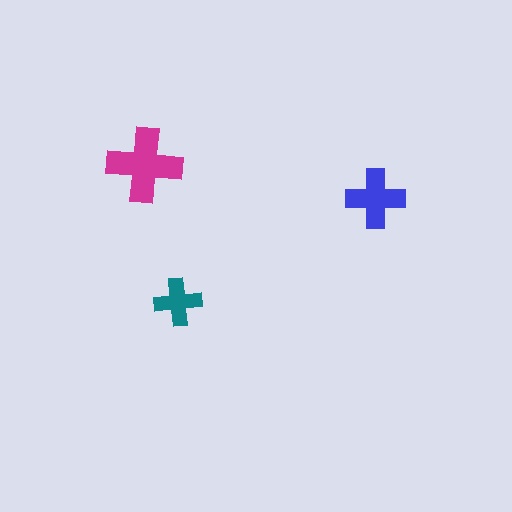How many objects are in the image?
There are 3 objects in the image.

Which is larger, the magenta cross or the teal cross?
The magenta one.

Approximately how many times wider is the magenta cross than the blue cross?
About 1.5 times wider.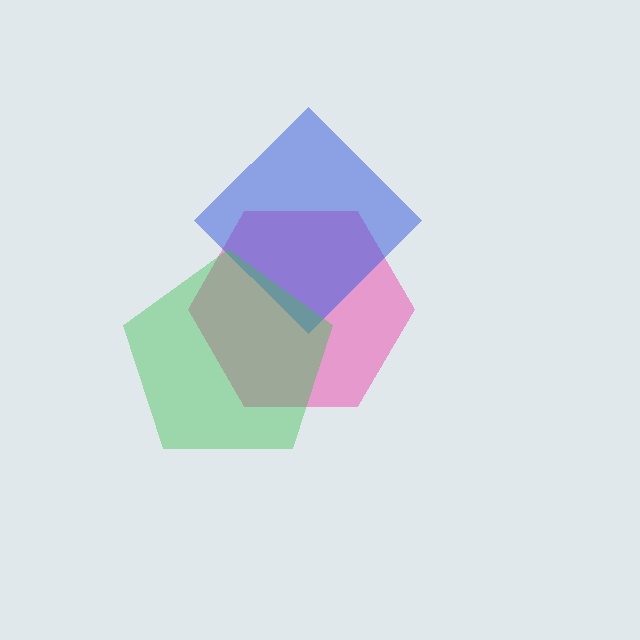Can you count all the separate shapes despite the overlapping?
Yes, there are 3 separate shapes.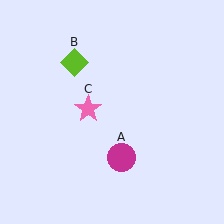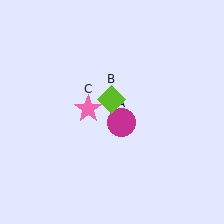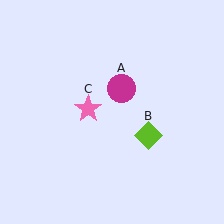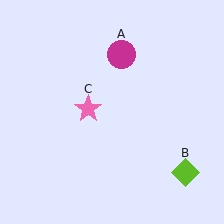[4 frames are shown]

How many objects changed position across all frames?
2 objects changed position: magenta circle (object A), lime diamond (object B).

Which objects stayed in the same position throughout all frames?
Pink star (object C) remained stationary.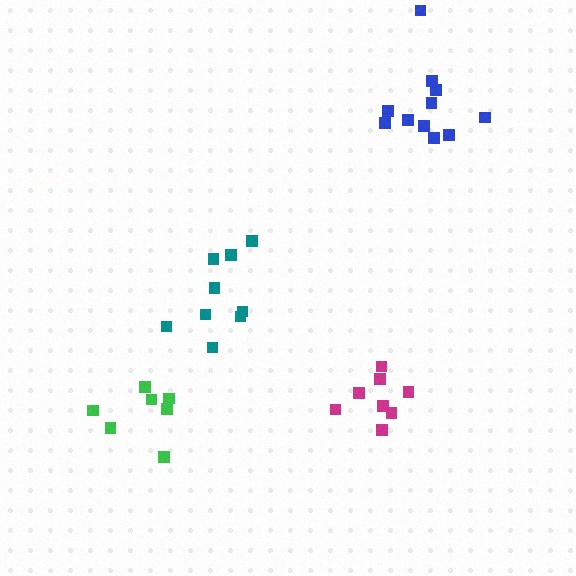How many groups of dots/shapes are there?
There are 4 groups.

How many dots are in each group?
Group 1: 9 dots, Group 2: 7 dots, Group 3: 11 dots, Group 4: 8 dots (35 total).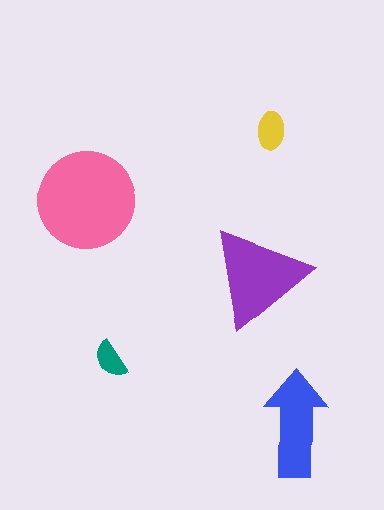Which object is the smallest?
The teal semicircle.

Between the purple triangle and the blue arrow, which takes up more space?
The purple triangle.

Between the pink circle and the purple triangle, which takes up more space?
The pink circle.